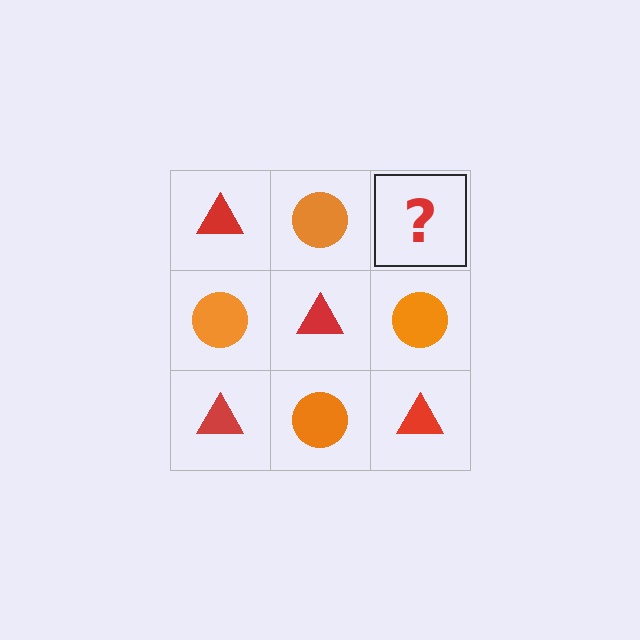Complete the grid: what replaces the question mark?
The question mark should be replaced with a red triangle.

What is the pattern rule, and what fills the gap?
The rule is that it alternates red triangle and orange circle in a checkerboard pattern. The gap should be filled with a red triangle.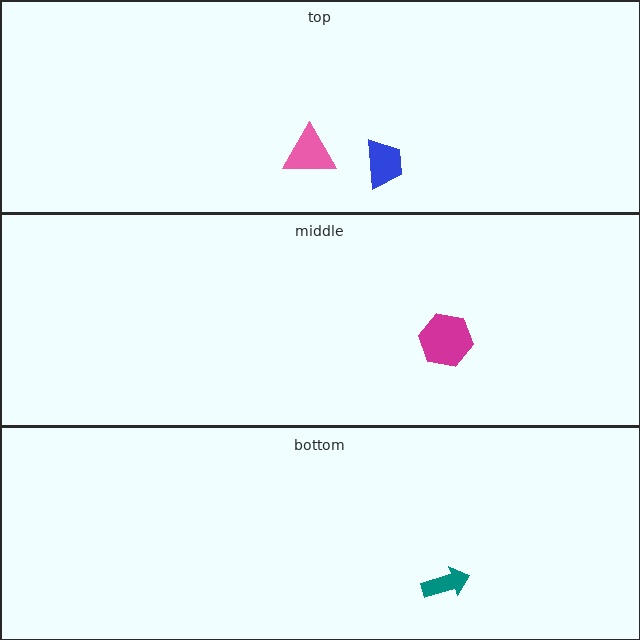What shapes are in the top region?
The pink triangle, the blue trapezoid.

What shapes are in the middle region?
The magenta hexagon.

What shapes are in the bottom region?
The teal arrow.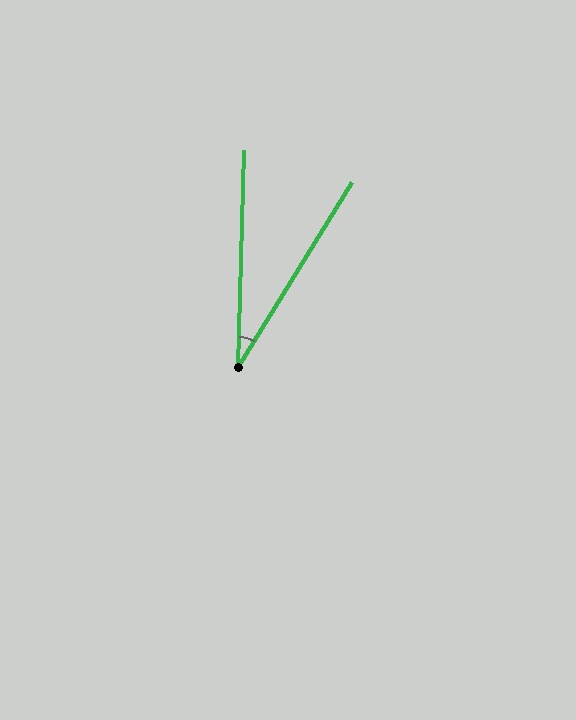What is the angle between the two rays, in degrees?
Approximately 30 degrees.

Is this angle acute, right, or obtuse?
It is acute.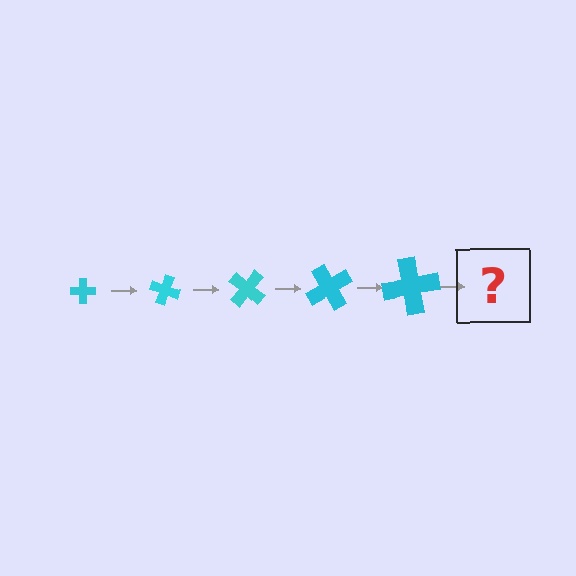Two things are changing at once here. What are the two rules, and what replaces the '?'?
The two rules are that the cross grows larger each step and it rotates 20 degrees each step. The '?' should be a cross, larger than the previous one and rotated 100 degrees from the start.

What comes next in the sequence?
The next element should be a cross, larger than the previous one and rotated 100 degrees from the start.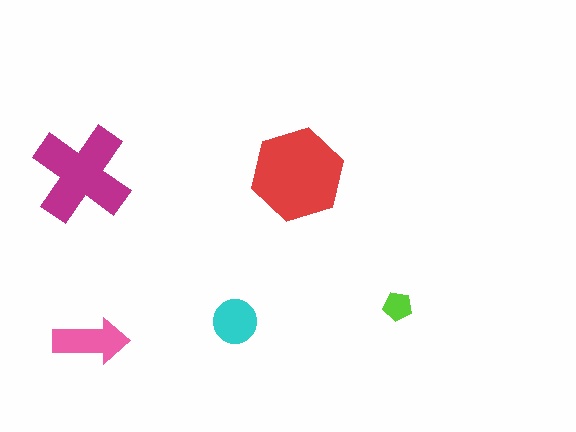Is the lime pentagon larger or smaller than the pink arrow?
Smaller.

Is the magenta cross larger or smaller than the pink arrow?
Larger.